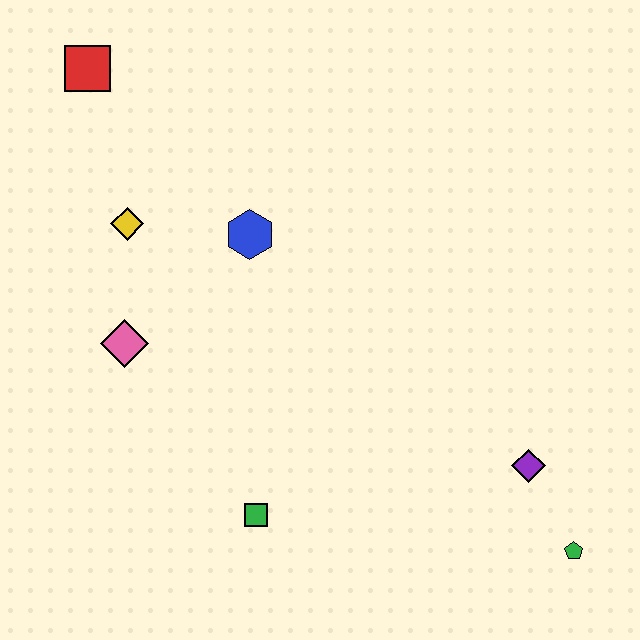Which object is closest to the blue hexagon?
The yellow diamond is closest to the blue hexagon.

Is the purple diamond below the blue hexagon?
Yes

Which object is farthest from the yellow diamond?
The green pentagon is farthest from the yellow diamond.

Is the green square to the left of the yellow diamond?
No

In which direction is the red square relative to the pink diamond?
The red square is above the pink diamond.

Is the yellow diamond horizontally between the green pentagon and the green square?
No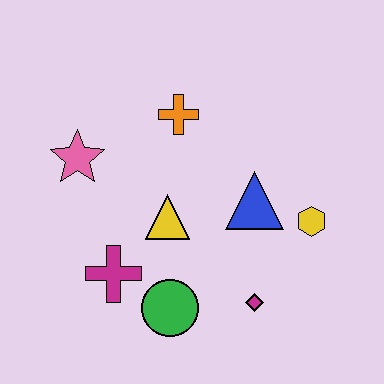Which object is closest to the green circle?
The magenta cross is closest to the green circle.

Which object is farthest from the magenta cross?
The yellow hexagon is farthest from the magenta cross.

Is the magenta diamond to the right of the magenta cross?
Yes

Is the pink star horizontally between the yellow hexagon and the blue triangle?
No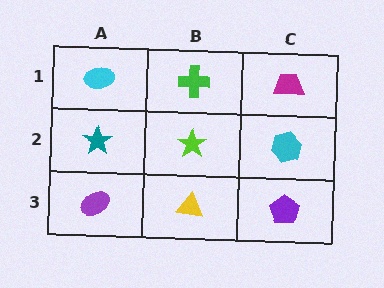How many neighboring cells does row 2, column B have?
4.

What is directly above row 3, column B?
A lime star.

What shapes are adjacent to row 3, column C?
A cyan hexagon (row 2, column C), a yellow triangle (row 3, column B).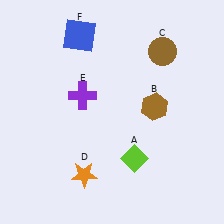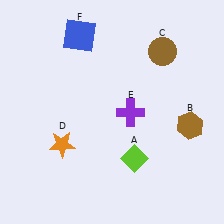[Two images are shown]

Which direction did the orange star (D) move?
The orange star (D) moved up.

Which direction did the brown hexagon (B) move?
The brown hexagon (B) moved right.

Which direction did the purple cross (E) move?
The purple cross (E) moved right.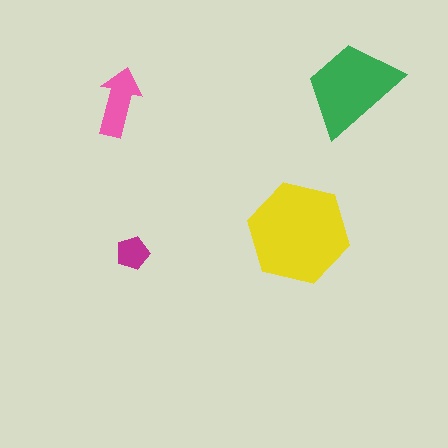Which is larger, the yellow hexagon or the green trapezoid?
The yellow hexagon.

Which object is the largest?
The yellow hexagon.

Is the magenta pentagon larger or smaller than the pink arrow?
Smaller.